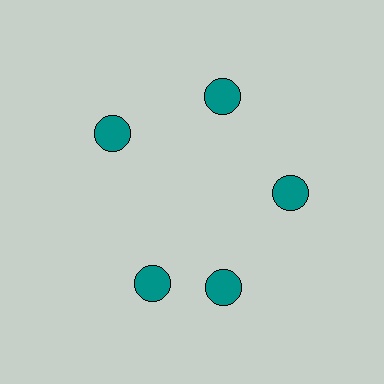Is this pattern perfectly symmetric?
No. The 5 teal circles are arranged in a ring, but one element near the 8 o'clock position is rotated out of alignment along the ring, breaking the 5-fold rotational symmetry.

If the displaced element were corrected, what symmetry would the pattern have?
It would have 5-fold rotational symmetry — the pattern would map onto itself every 72 degrees.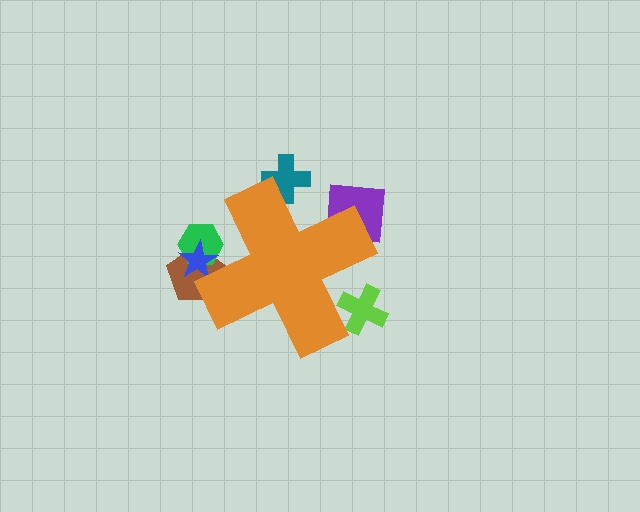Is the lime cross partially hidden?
Yes, the lime cross is partially hidden behind the orange cross.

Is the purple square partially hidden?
Yes, the purple square is partially hidden behind the orange cross.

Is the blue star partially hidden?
Yes, the blue star is partially hidden behind the orange cross.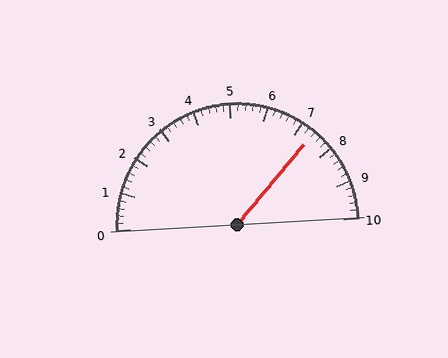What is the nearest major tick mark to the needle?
The nearest major tick mark is 7.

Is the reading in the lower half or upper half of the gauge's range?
The reading is in the upper half of the range (0 to 10).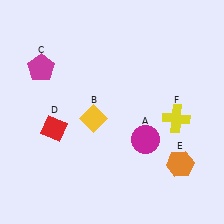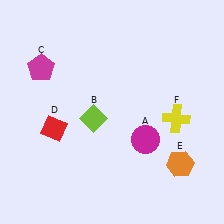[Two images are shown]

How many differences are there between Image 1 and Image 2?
There is 1 difference between the two images.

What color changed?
The diamond (B) changed from yellow in Image 1 to lime in Image 2.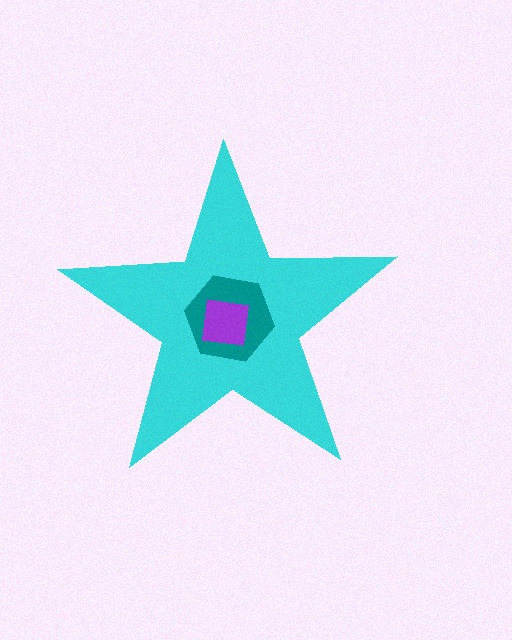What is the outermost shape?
The cyan star.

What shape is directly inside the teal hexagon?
The purple square.